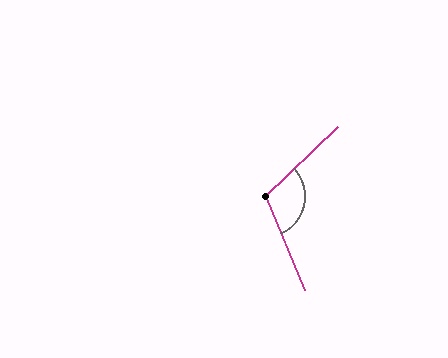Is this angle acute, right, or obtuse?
It is obtuse.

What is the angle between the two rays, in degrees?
Approximately 111 degrees.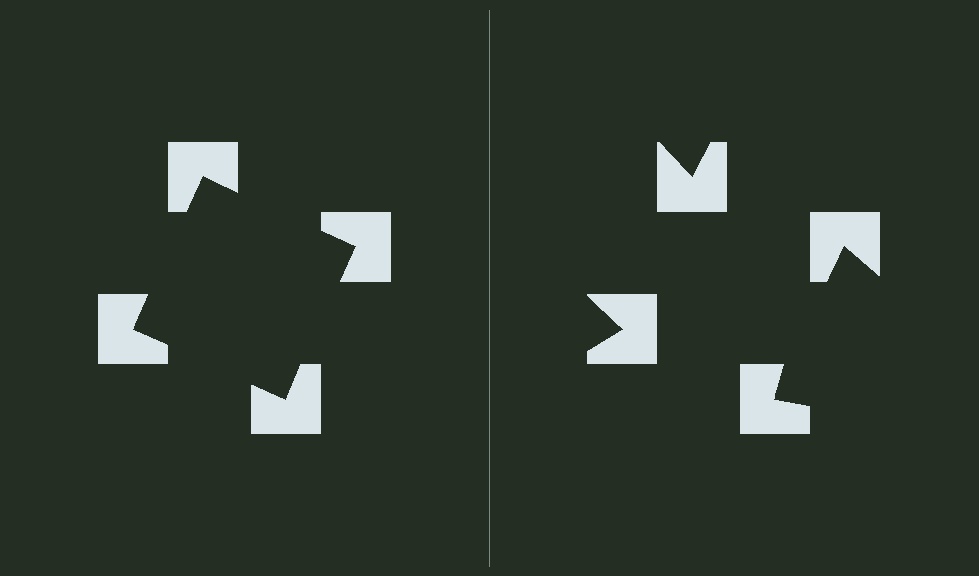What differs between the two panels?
The notched squares are positioned identically on both sides; only the wedge orientations differ. On the left they align to a square; on the right they are misaligned.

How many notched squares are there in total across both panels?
8 — 4 on each side.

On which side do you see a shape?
An illusory square appears on the left side. On the right side the wedge cuts are rotated, so no coherent shape forms.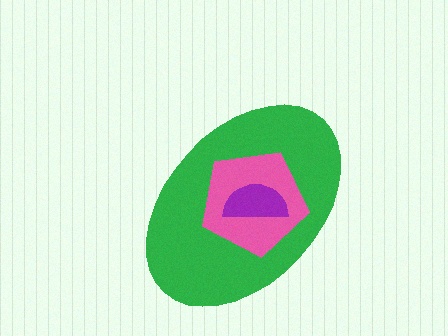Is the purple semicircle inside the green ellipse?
Yes.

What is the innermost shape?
The purple semicircle.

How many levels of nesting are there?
3.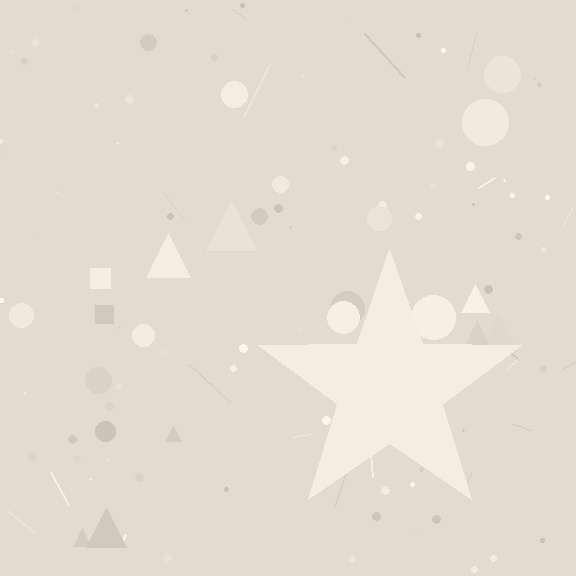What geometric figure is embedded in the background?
A star is embedded in the background.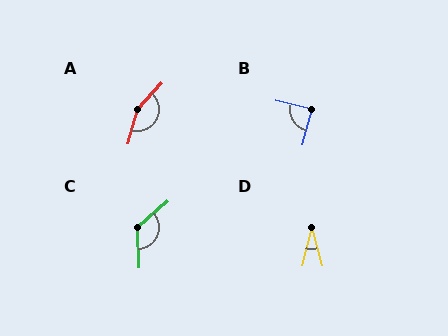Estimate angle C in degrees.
Approximately 128 degrees.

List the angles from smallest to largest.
D (29°), B (88°), C (128°), A (153°).